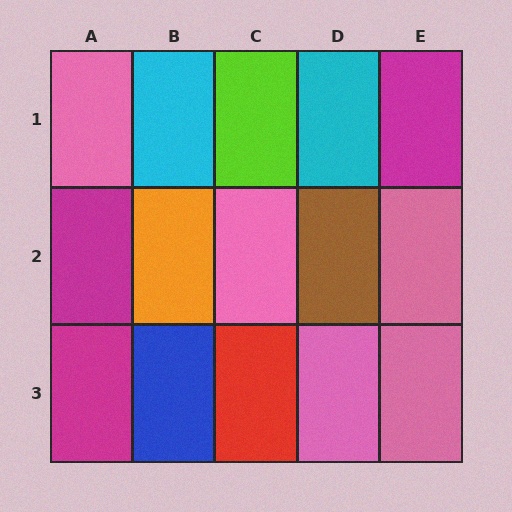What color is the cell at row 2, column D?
Brown.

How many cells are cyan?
2 cells are cyan.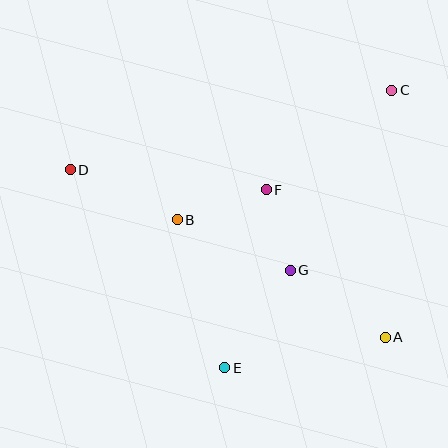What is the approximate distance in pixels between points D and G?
The distance between D and G is approximately 242 pixels.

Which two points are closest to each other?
Points F and G are closest to each other.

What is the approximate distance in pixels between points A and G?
The distance between A and G is approximately 116 pixels.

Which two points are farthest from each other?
Points A and D are farthest from each other.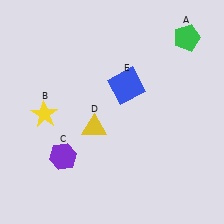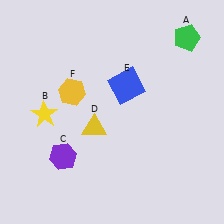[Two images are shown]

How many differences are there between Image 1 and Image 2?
There is 1 difference between the two images.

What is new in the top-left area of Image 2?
A yellow hexagon (F) was added in the top-left area of Image 2.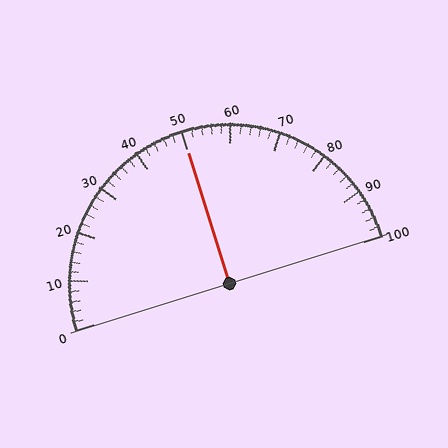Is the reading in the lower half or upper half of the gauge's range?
The reading is in the upper half of the range (0 to 100).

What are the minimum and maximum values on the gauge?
The gauge ranges from 0 to 100.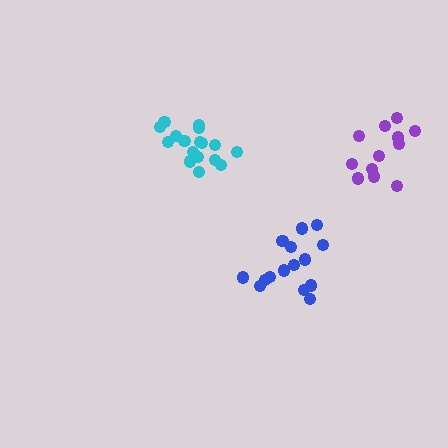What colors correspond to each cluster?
The clusters are colored: blue, cyan, purple.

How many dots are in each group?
Group 1: 15 dots, Group 2: 17 dots, Group 3: 12 dots (44 total).